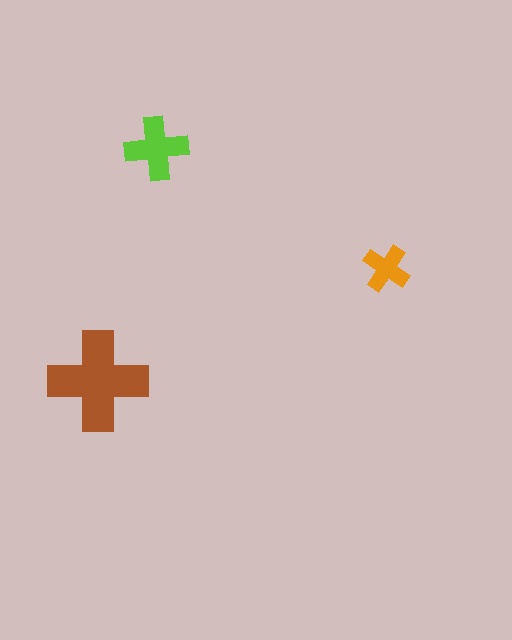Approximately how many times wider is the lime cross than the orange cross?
About 1.5 times wider.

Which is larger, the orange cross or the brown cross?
The brown one.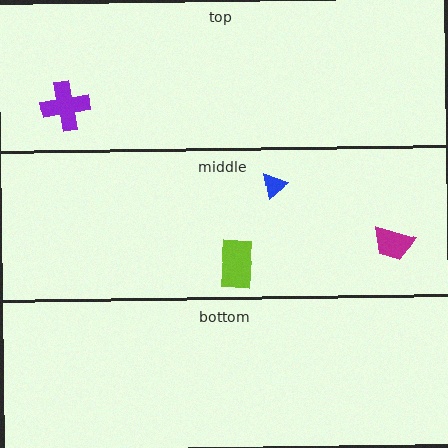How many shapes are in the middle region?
3.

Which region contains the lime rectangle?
The middle region.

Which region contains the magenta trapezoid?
The middle region.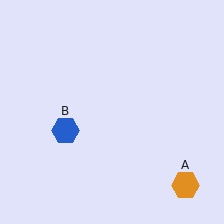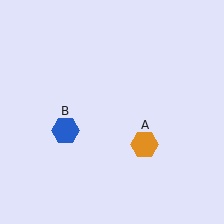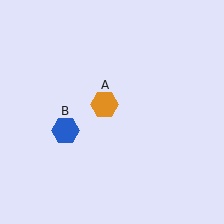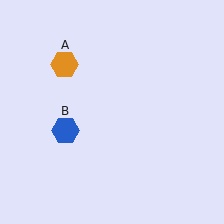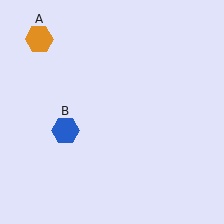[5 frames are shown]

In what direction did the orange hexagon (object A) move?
The orange hexagon (object A) moved up and to the left.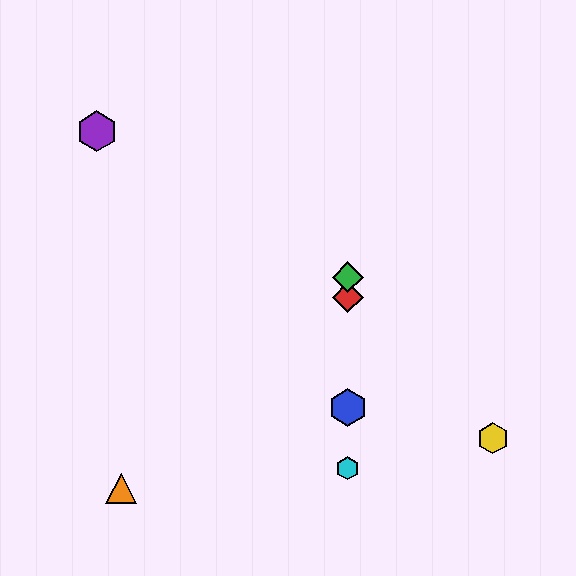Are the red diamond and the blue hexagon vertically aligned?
Yes, both are at x≈348.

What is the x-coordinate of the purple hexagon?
The purple hexagon is at x≈97.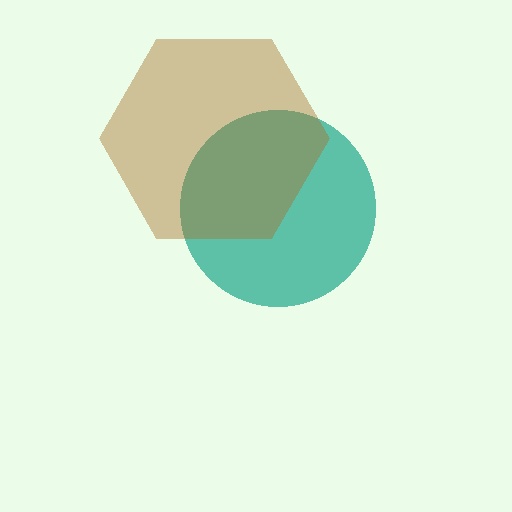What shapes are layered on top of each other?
The layered shapes are: a teal circle, a brown hexagon.